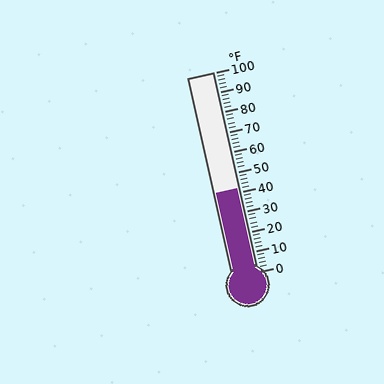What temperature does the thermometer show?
The thermometer shows approximately 42°F.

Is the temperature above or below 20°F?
The temperature is above 20°F.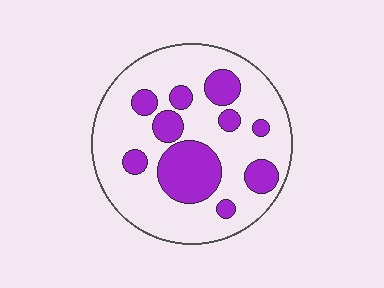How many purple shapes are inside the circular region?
10.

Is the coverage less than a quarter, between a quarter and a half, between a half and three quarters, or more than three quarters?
Between a quarter and a half.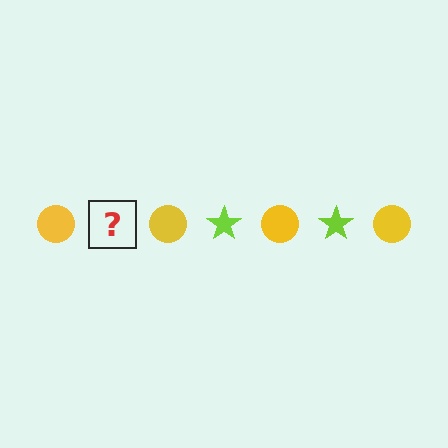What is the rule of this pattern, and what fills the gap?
The rule is that the pattern alternates between yellow circle and lime star. The gap should be filled with a lime star.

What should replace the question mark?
The question mark should be replaced with a lime star.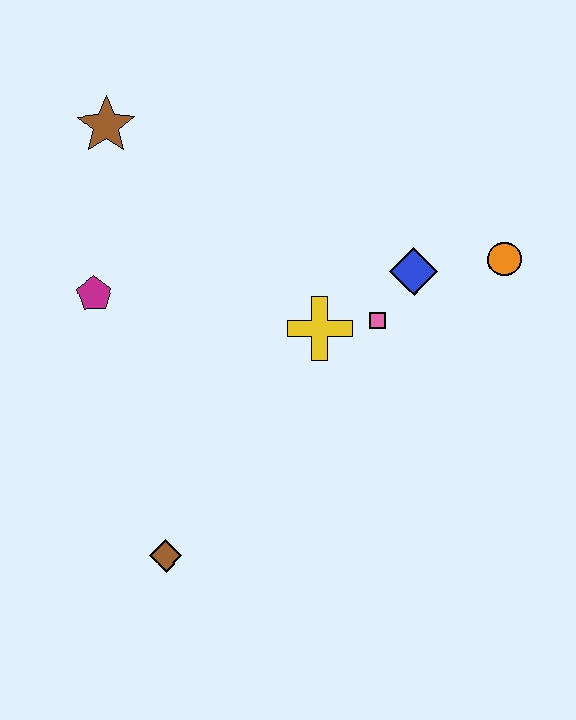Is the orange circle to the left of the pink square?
No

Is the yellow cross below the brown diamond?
No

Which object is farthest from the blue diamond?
The brown diamond is farthest from the blue diamond.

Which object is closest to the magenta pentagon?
The brown star is closest to the magenta pentagon.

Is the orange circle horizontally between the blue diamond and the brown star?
No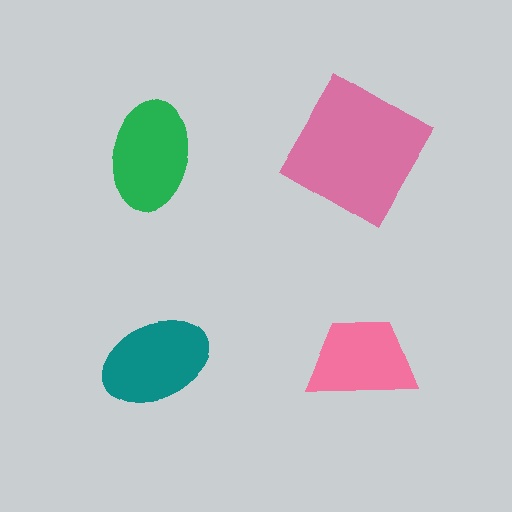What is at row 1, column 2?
A pink diamond.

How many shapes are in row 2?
2 shapes.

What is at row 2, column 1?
A teal ellipse.